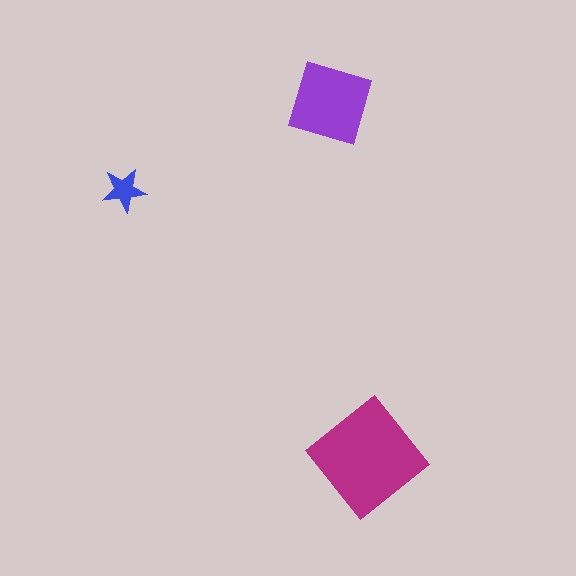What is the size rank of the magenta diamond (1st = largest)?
1st.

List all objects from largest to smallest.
The magenta diamond, the purple square, the blue star.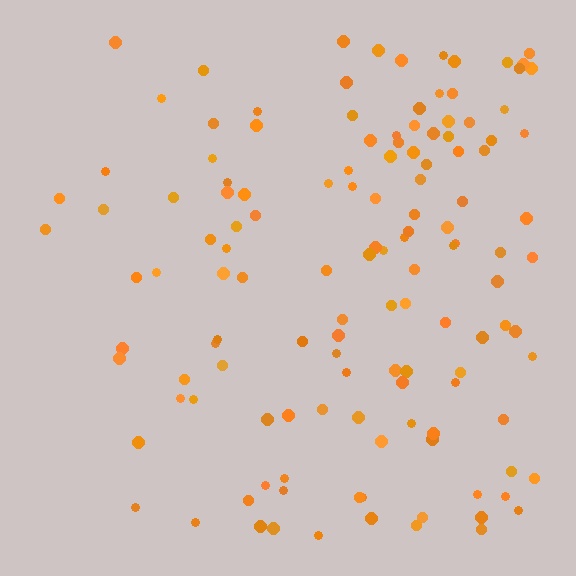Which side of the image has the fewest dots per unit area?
The left.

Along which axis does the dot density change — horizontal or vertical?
Horizontal.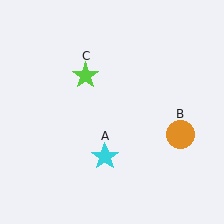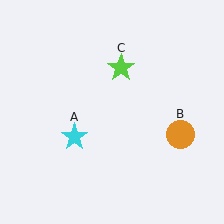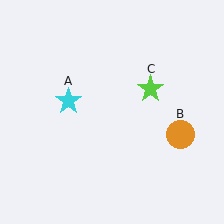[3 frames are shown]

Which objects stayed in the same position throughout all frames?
Orange circle (object B) remained stationary.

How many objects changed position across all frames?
2 objects changed position: cyan star (object A), lime star (object C).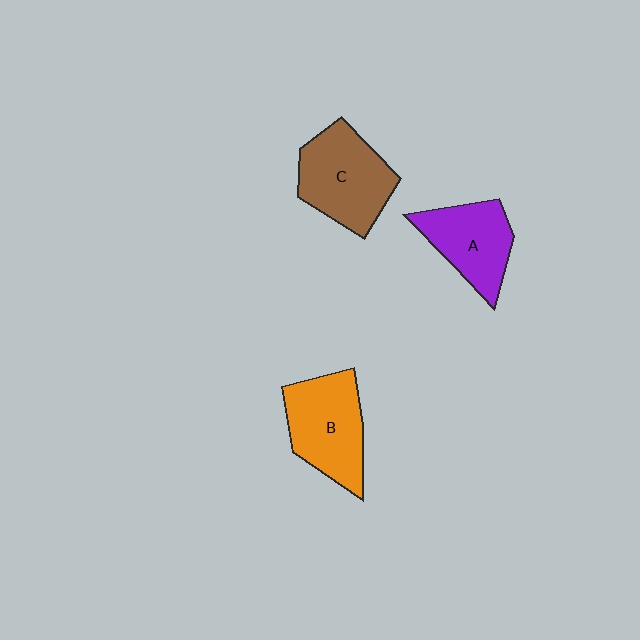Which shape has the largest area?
Shape C (brown).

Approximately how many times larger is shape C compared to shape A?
Approximately 1.2 times.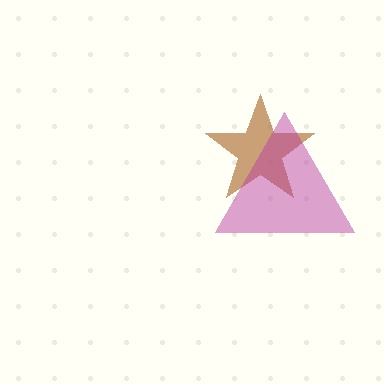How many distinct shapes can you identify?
There are 2 distinct shapes: a brown star, a magenta triangle.